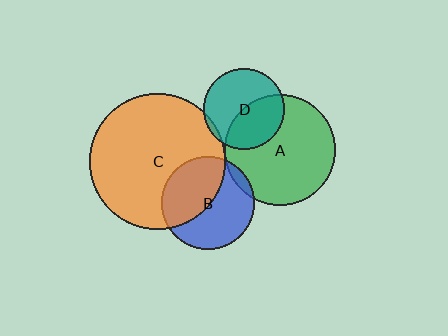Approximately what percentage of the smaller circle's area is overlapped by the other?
Approximately 45%.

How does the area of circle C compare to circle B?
Approximately 2.1 times.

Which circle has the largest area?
Circle C (orange).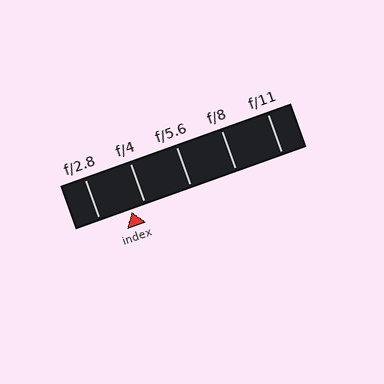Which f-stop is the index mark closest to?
The index mark is closest to f/4.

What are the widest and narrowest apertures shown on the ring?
The widest aperture shown is f/2.8 and the narrowest is f/11.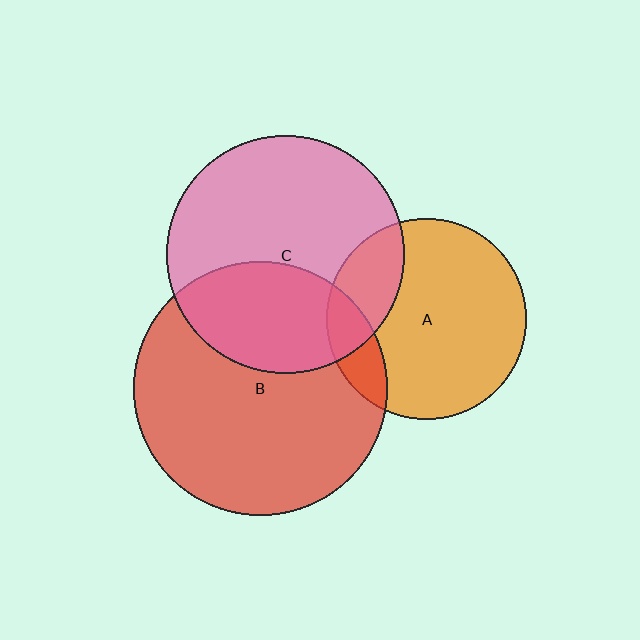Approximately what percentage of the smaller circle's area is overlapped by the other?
Approximately 15%.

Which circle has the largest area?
Circle B (red).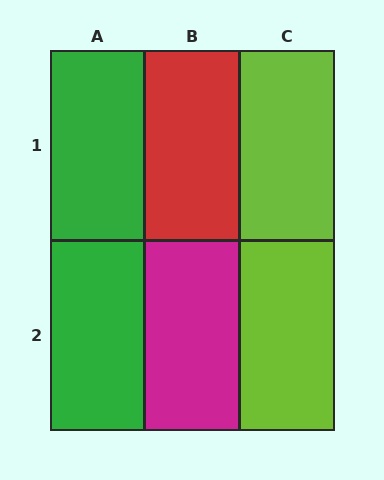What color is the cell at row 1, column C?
Lime.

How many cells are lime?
2 cells are lime.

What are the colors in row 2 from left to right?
Green, magenta, lime.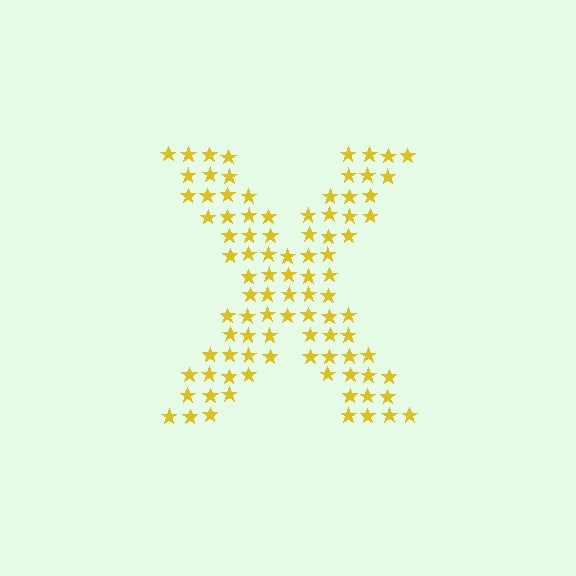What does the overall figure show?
The overall figure shows the letter X.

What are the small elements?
The small elements are stars.